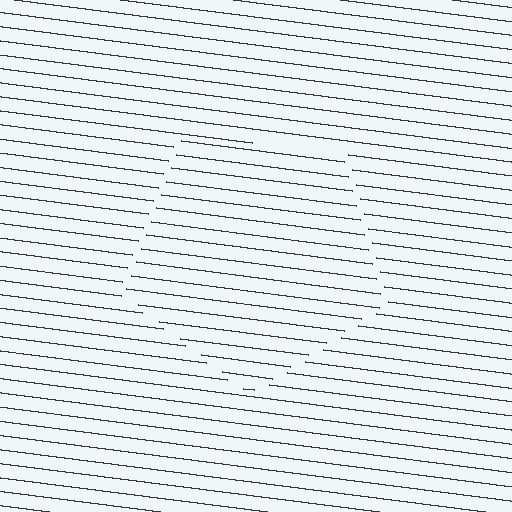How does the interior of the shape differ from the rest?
The interior of the shape contains the same grating, shifted by half a period — the contour is defined by the phase discontinuity where line-ends from the inner and outer gratings abut.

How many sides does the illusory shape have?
5 sides — the line-ends trace a pentagon.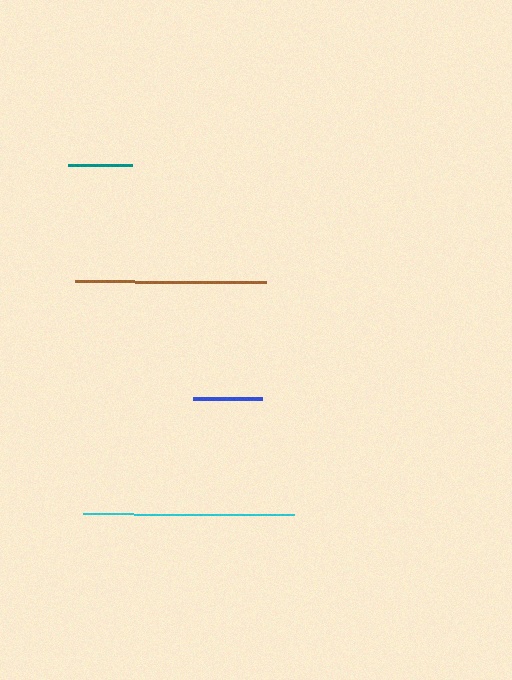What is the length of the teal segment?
The teal segment is approximately 64 pixels long.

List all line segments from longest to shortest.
From longest to shortest: cyan, brown, blue, teal.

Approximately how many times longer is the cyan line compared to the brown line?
The cyan line is approximately 1.1 times the length of the brown line.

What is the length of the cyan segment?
The cyan segment is approximately 212 pixels long.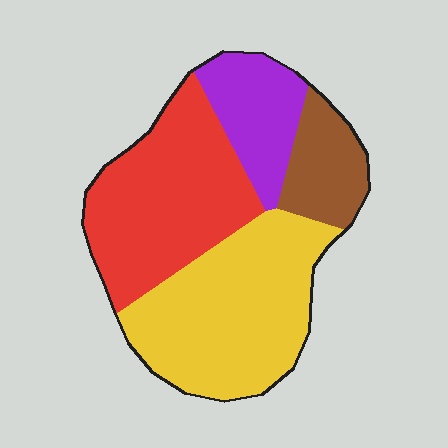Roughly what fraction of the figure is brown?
Brown covers 13% of the figure.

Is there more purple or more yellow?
Yellow.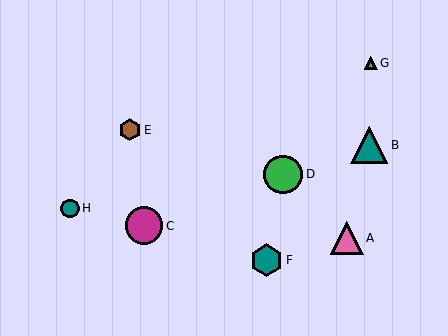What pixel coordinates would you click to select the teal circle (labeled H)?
Click at (70, 208) to select the teal circle H.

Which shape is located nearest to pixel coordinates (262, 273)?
The teal hexagon (labeled F) at (267, 260) is nearest to that location.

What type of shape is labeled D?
Shape D is a green circle.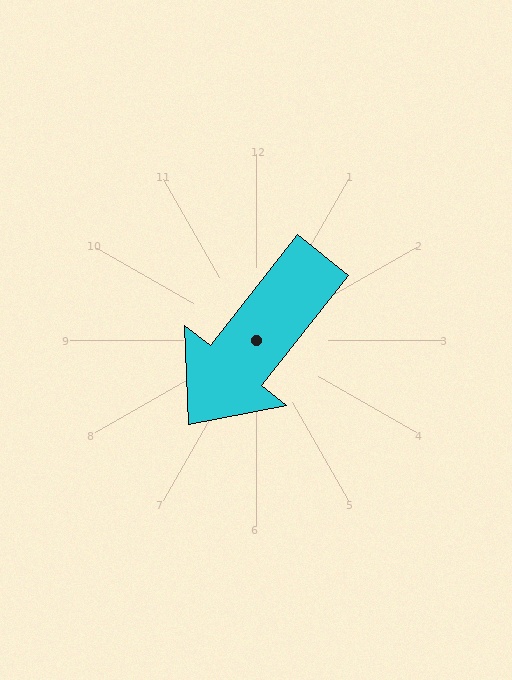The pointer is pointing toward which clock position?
Roughly 7 o'clock.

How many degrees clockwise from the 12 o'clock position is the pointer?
Approximately 218 degrees.